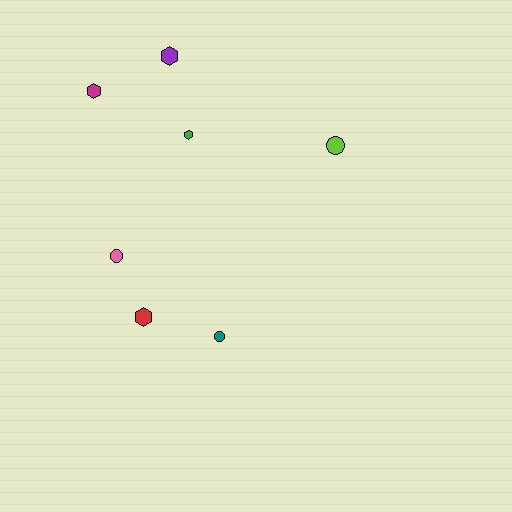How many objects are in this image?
There are 7 objects.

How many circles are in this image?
There are 3 circles.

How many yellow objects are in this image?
There are no yellow objects.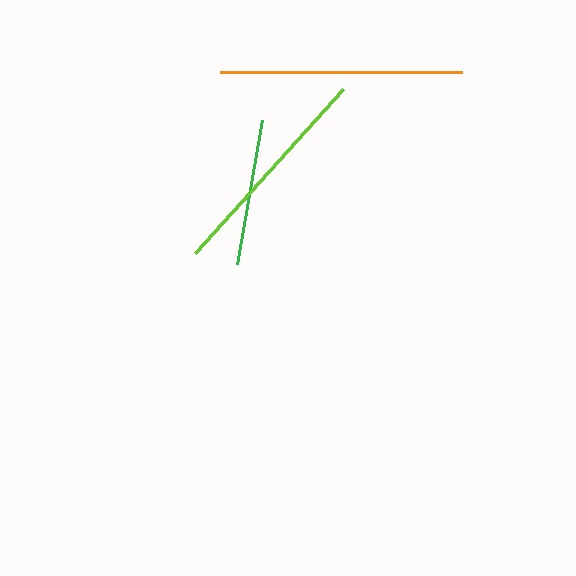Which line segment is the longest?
The orange line is the longest at approximately 242 pixels.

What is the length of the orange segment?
The orange segment is approximately 242 pixels long.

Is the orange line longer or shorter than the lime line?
The orange line is longer than the lime line.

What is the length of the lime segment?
The lime segment is approximately 221 pixels long.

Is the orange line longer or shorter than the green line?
The orange line is longer than the green line.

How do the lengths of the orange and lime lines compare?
The orange and lime lines are approximately the same length.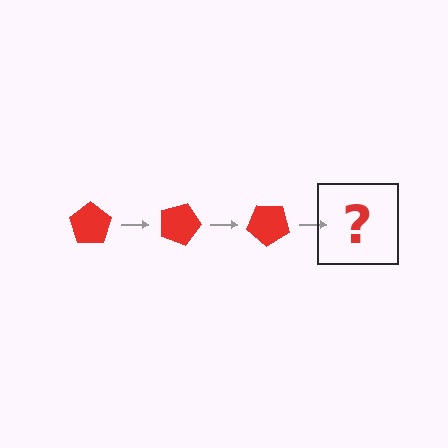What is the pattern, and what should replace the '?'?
The pattern is that the pentagon rotates 20 degrees each step. The '?' should be a red pentagon rotated 60 degrees.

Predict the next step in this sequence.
The next step is a red pentagon rotated 60 degrees.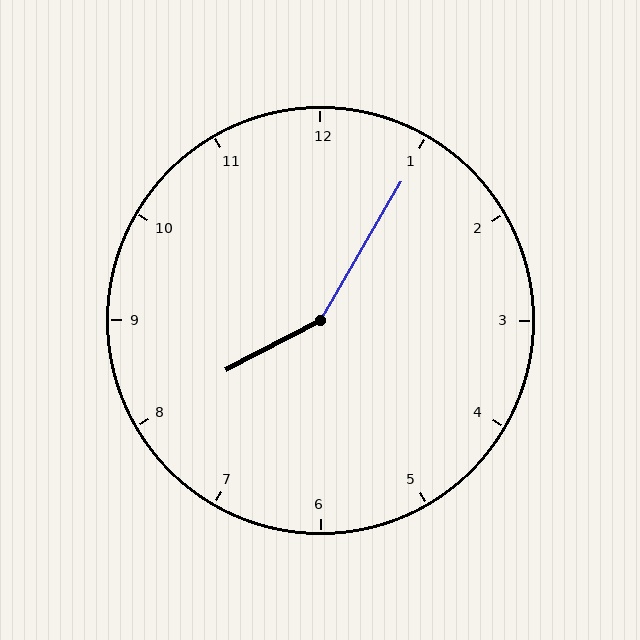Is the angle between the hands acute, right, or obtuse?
It is obtuse.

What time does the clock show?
8:05.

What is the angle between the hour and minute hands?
Approximately 148 degrees.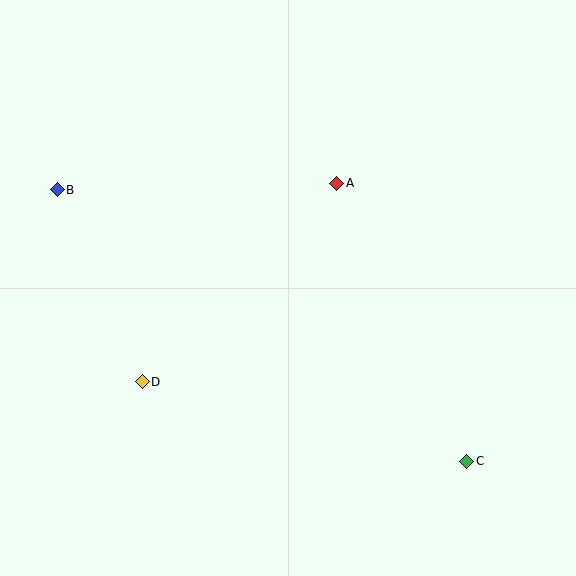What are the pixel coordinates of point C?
Point C is at (467, 461).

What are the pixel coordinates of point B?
Point B is at (57, 190).